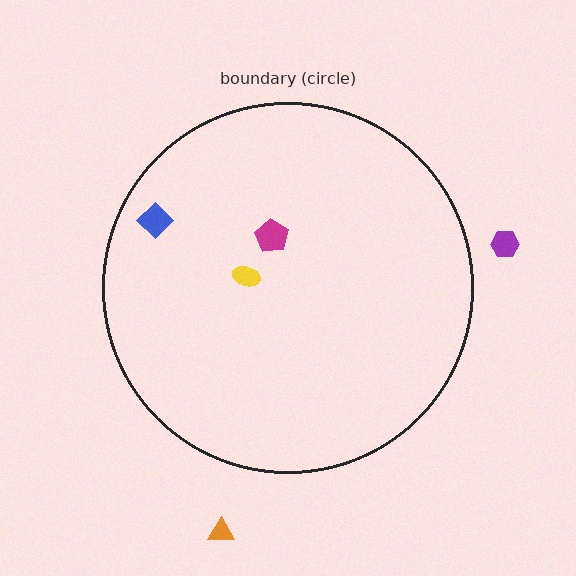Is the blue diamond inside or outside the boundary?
Inside.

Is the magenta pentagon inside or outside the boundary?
Inside.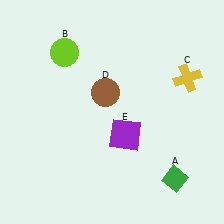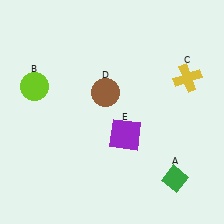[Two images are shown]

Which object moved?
The lime circle (B) moved down.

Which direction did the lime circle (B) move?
The lime circle (B) moved down.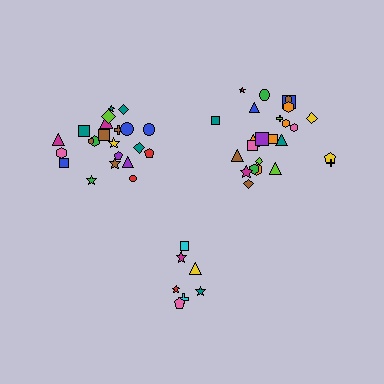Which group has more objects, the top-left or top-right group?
The top-right group.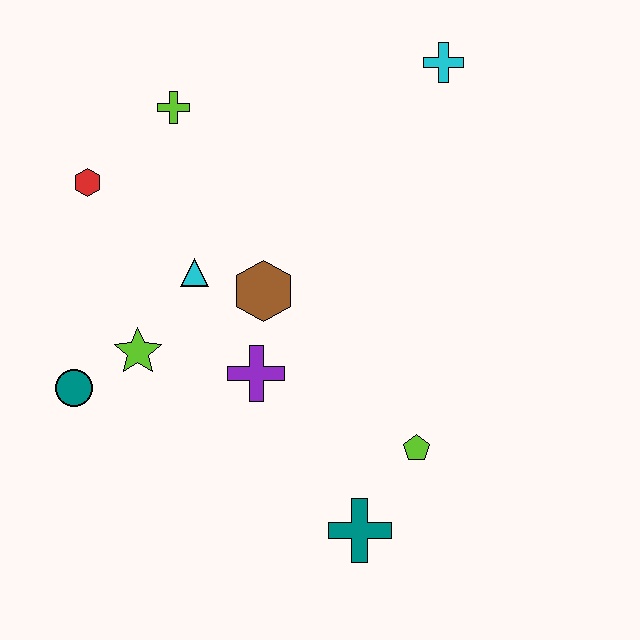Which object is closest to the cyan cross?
The lime cross is closest to the cyan cross.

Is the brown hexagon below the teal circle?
No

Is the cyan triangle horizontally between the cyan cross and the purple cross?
No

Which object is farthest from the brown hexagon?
The cyan cross is farthest from the brown hexagon.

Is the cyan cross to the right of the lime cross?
Yes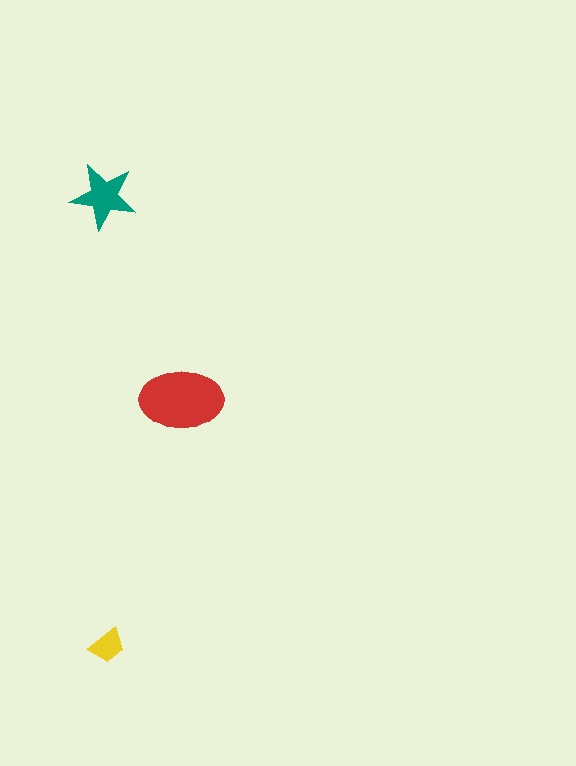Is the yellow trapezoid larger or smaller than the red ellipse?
Smaller.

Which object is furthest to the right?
The red ellipse is rightmost.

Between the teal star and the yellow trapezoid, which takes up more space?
The teal star.